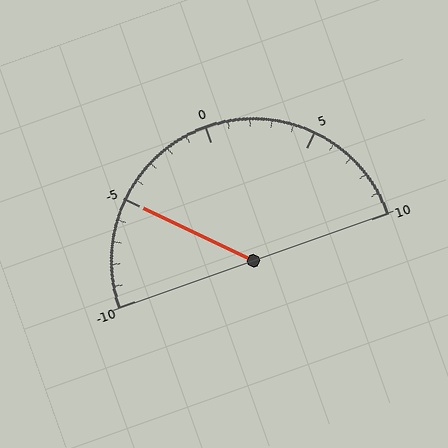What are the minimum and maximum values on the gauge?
The gauge ranges from -10 to 10.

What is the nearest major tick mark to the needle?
The nearest major tick mark is -5.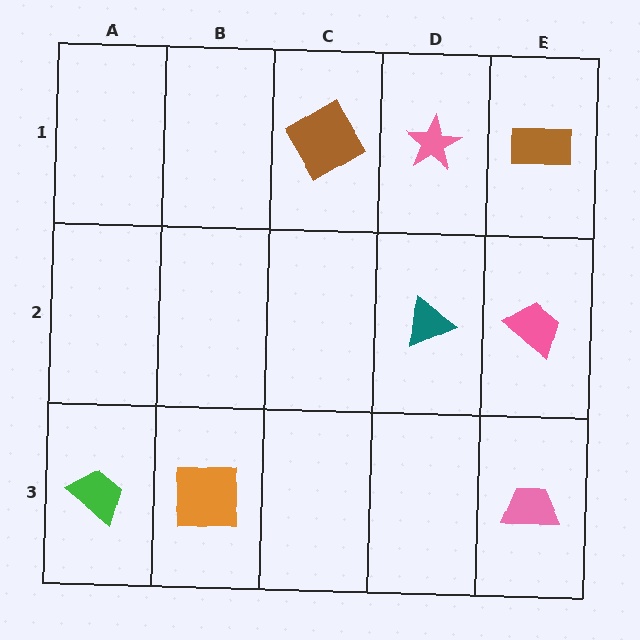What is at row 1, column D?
A pink star.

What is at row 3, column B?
An orange square.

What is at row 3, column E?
A pink trapezoid.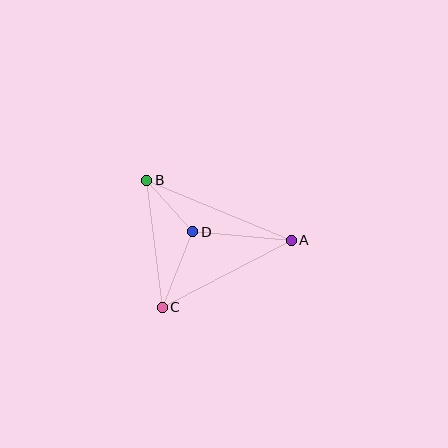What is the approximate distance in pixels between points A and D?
The distance between A and D is approximately 99 pixels.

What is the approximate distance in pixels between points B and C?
The distance between B and C is approximately 128 pixels.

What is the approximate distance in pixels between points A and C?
The distance between A and C is approximately 146 pixels.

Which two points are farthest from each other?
Points A and B are farthest from each other.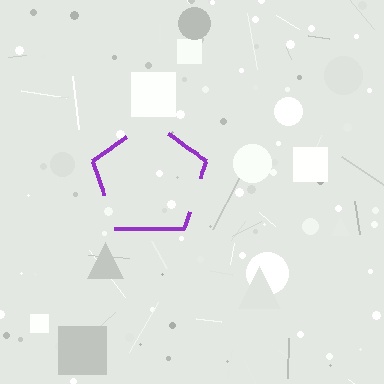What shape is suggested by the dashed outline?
The dashed outline suggests a pentagon.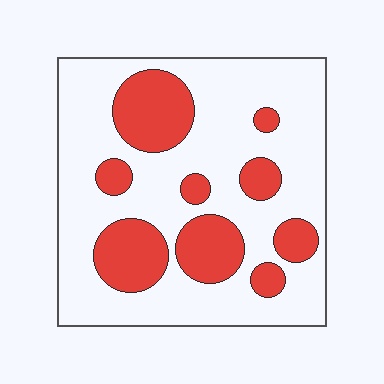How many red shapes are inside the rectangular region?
9.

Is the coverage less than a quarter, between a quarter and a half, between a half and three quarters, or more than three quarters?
Between a quarter and a half.